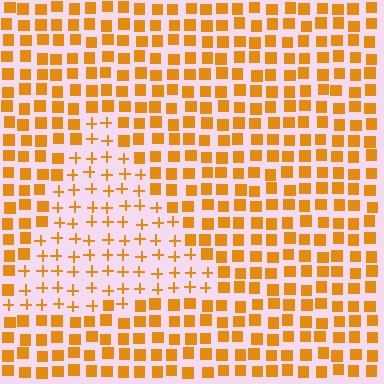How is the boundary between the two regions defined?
The boundary is defined by a change in element shape: plus signs inside vs. squares outside. All elements share the same color and spacing.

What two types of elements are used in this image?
The image uses plus signs inside the triangle region and squares outside it.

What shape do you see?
I see a triangle.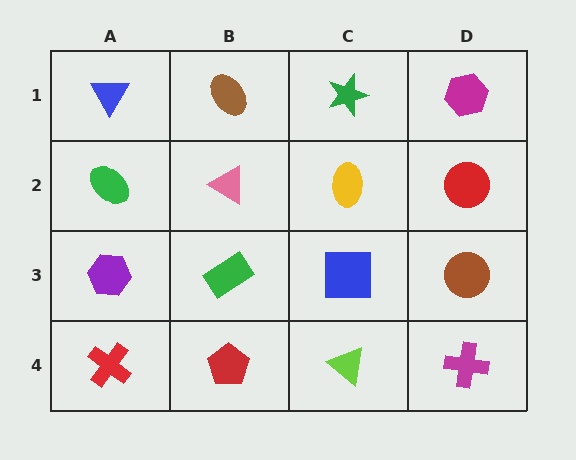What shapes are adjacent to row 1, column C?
A yellow ellipse (row 2, column C), a brown ellipse (row 1, column B), a magenta hexagon (row 1, column D).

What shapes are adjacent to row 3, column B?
A pink triangle (row 2, column B), a red pentagon (row 4, column B), a purple hexagon (row 3, column A), a blue square (row 3, column C).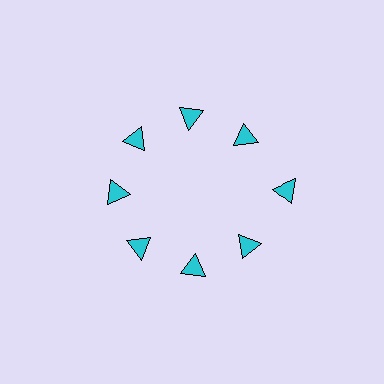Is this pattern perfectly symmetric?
No. The 8 cyan triangles are arranged in a ring, but one element near the 3 o'clock position is pushed outward from the center, breaking the 8-fold rotational symmetry.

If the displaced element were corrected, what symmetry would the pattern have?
It would have 8-fold rotational symmetry — the pattern would map onto itself every 45 degrees.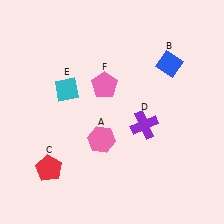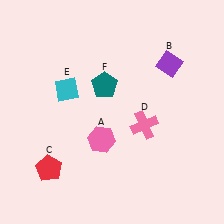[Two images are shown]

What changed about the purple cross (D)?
In Image 1, D is purple. In Image 2, it changed to pink.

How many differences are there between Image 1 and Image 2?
There are 3 differences between the two images.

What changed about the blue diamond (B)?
In Image 1, B is blue. In Image 2, it changed to purple.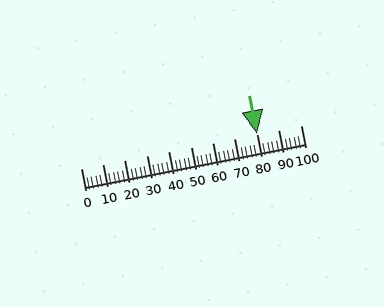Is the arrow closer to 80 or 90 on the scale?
The arrow is closer to 80.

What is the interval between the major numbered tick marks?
The major tick marks are spaced 10 units apart.